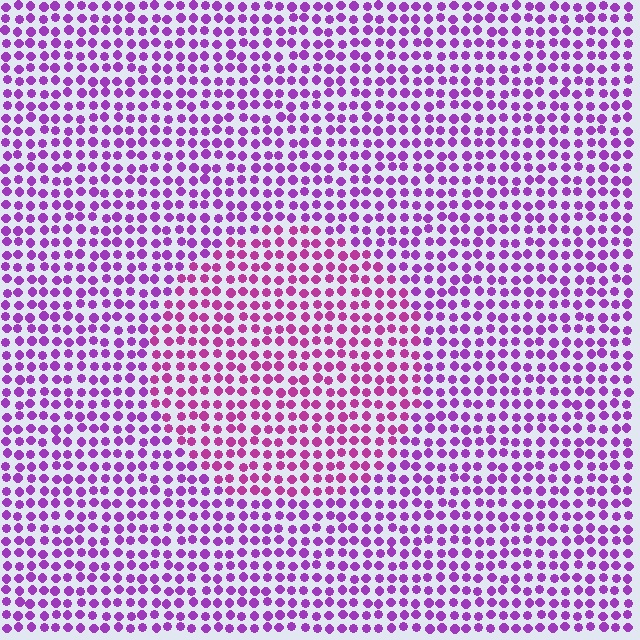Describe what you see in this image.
The image is filled with small purple elements in a uniform arrangement. A circle-shaped region is visible where the elements are tinted to a slightly different hue, forming a subtle color boundary.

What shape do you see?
I see a circle.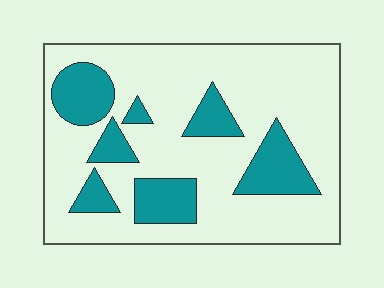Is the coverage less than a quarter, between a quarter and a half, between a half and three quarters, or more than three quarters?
Less than a quarter.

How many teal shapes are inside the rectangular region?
7.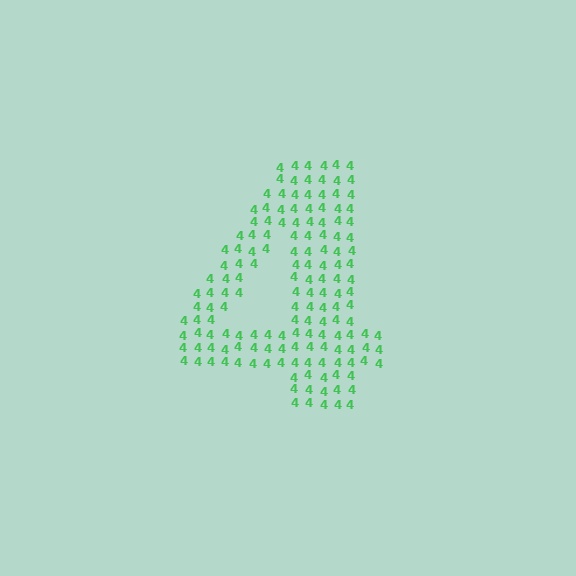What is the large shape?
The large shape is the digit 4.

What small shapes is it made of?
It is made of small digit 4's.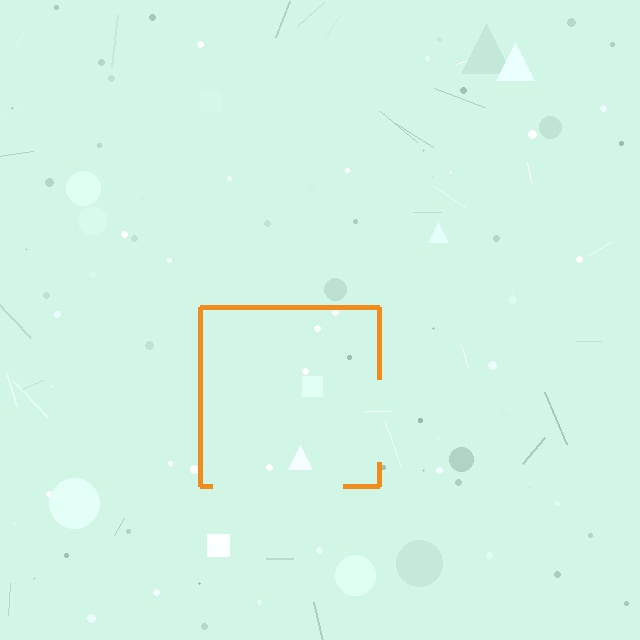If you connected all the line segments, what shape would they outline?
They would outline a square.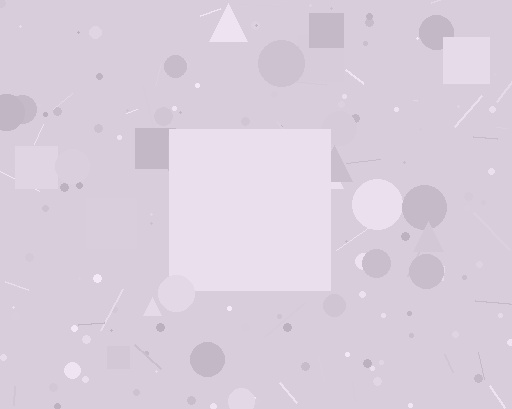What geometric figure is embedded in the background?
A square is embedded in the background.